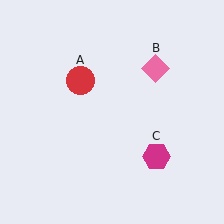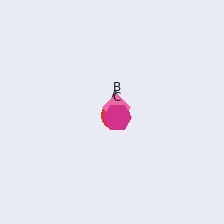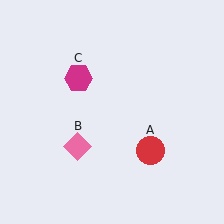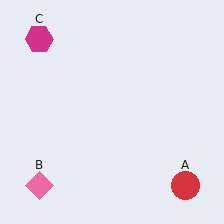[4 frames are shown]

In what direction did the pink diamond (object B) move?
The pink diamond (object B) moved down and to the left.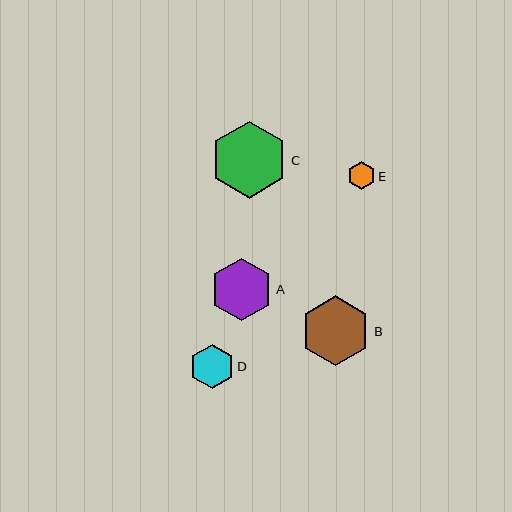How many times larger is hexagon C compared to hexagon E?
Hexagon C is approximately 2.7 times the size of hexagon E.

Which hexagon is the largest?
Hexagon C is the largest with a size of approximately 77 pixels.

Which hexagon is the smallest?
Hexagon E is the smallest with a size of approximately 28 pixels.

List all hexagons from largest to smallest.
From largest to smallest: C, B, A, D, E.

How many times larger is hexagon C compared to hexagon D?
Hexagon C is approximately 1.7 times the size of hexagon D.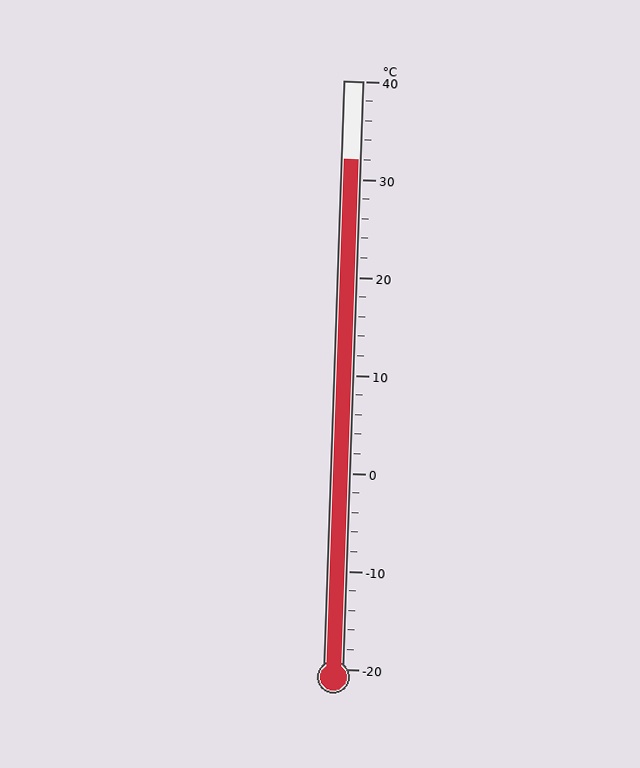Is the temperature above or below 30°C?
The temperature is above 30°C.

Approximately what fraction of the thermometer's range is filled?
The thermometer is filled to approximately 85% of its range.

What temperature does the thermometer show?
The thermometer shows approximately 32°C.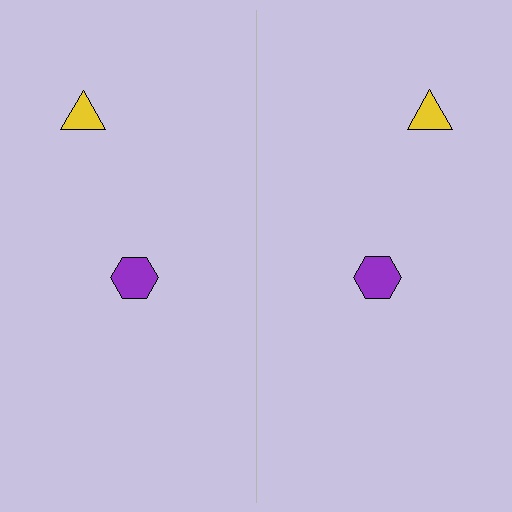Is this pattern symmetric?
Yes, this pattern has bilateral (reflection) symmetry.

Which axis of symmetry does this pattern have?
The pattern has a vertical axis of symmetry running through the center of the image.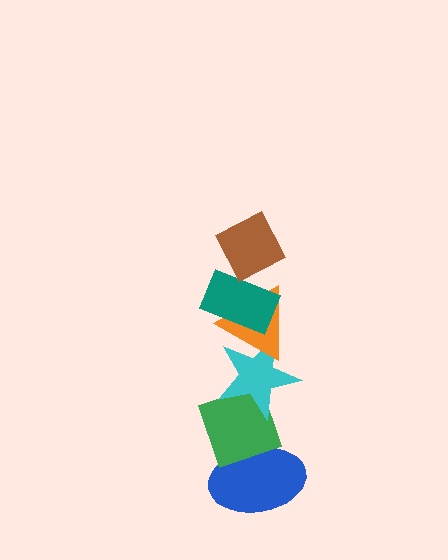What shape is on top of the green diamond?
The cyan star is on top of the green diamond.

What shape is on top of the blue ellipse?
The green diamond is on top of the blue ellipse.